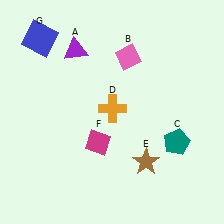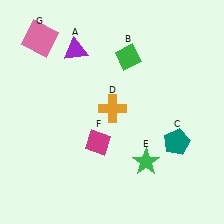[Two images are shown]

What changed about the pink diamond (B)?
In Image 1, B is pink. In Image 2, it changed to green.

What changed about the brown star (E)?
In Image 1, E is brown. In Image 2, it changed to green.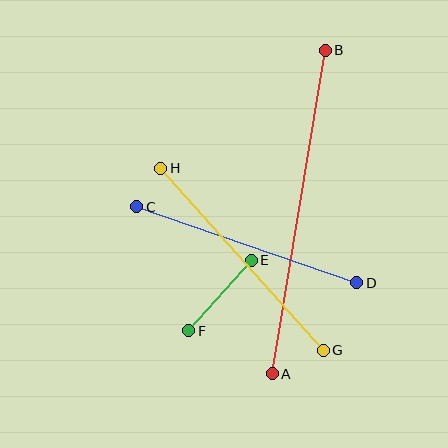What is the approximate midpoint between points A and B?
The midpoint is at approximately (299, 212) pixels.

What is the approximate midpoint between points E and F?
The midpoint is at approximately (220, 296) pixels.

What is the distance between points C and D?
The distance is approximately 233 pixels.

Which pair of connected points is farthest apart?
Points A and B are farthest apart.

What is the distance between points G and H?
The distance is approximately 244 pixels.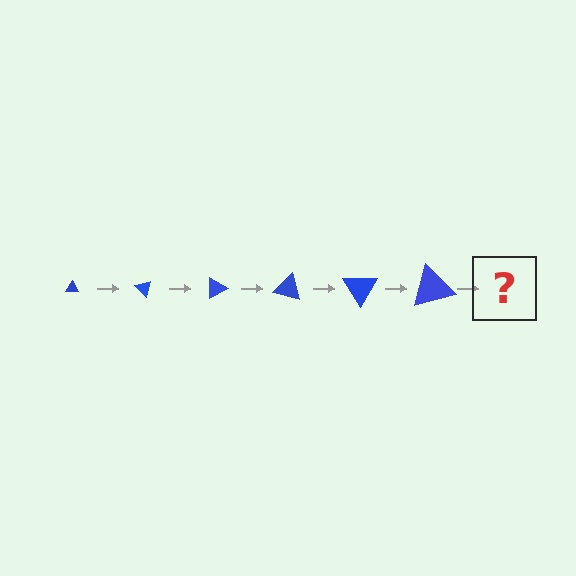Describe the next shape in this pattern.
It should be a triangle, larger than the previous one and rotated 270 degrees from the start.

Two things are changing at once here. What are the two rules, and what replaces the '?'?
The two rules are that the triangle grows larger each step and it rotates 45 degrees each step. The '?' should be a triangle, larger than the previous one and rotated 270 degrees from the start.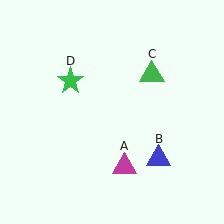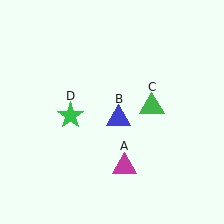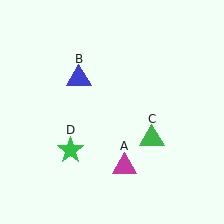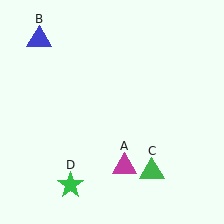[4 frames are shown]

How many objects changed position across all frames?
3 objects changed position: blue triangle (object B), green triangle (object C), green star (object D).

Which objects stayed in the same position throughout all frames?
Magenta triangle (object A) remained stationary.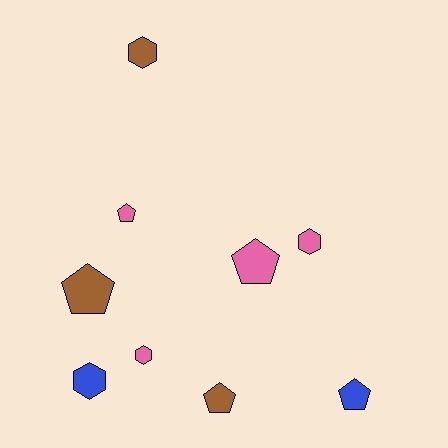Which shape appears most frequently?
Pentagon, with 5 objects.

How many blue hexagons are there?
There is 1 blue hexagon.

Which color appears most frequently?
Pink, with 4 objects.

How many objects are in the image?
There are 9 objects.